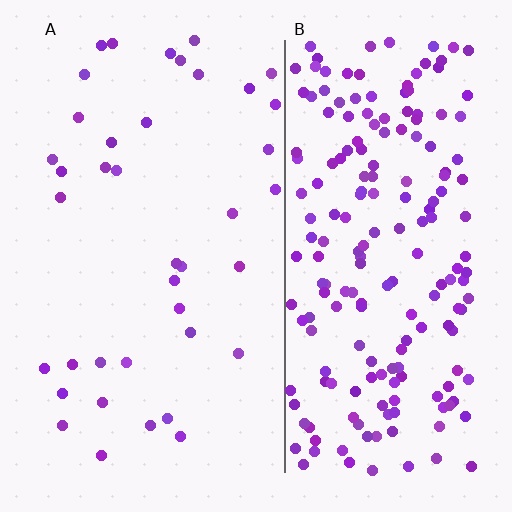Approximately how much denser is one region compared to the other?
Approximately 5.2× — region B over region A.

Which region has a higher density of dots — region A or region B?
B (the right).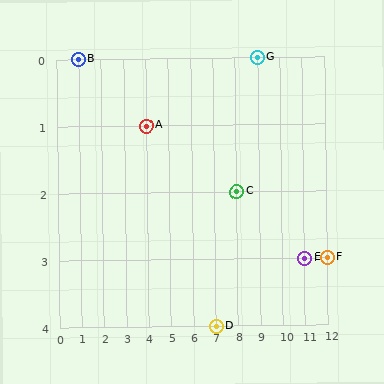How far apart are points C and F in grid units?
Points C and F are 4 columns and 1 row apart (about 4.1 grid units diagonally).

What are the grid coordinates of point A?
Point A is at grid coordinates (4, 1).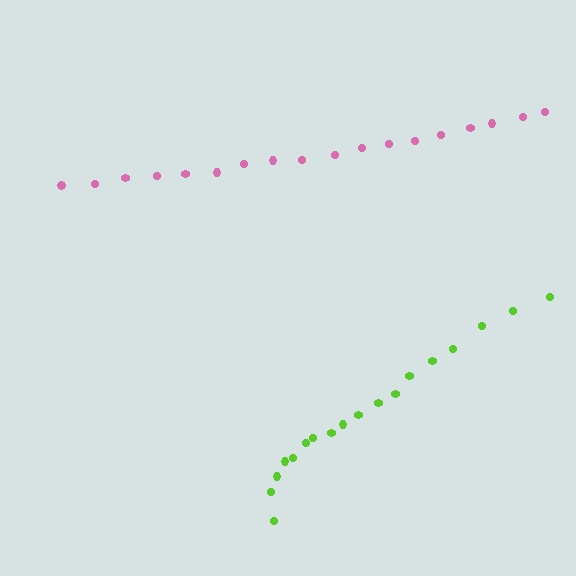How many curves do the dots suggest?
There are 2 distinct paths.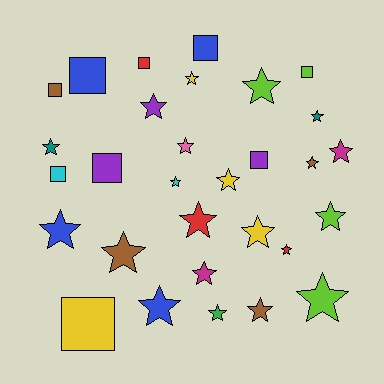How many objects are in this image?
There are 30 objects.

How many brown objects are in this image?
There are 4 brown objects.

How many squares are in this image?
There are 9 squares.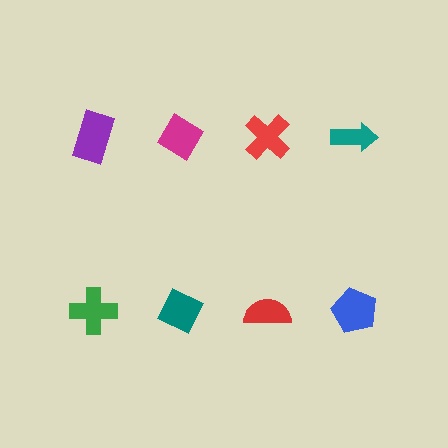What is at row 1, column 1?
A purple rectangle.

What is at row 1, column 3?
A red cross.